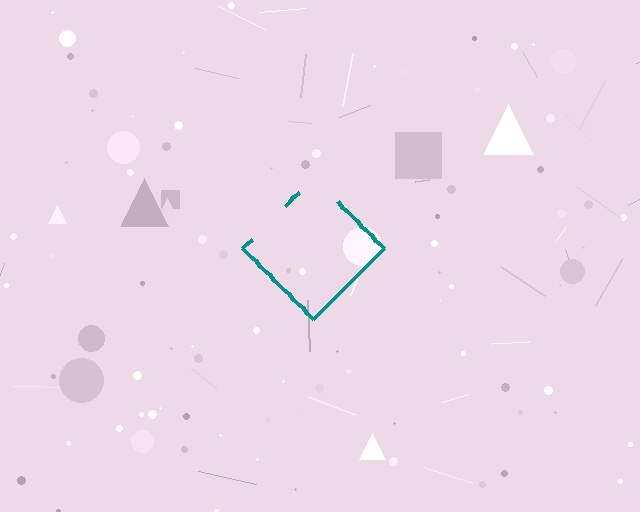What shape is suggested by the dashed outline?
The dashed outline suggests a diamond.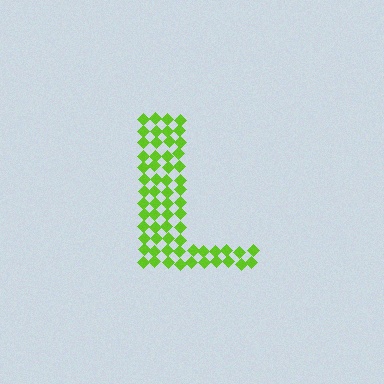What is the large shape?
The large shape is the letter L.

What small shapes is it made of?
It is made of small diamonds.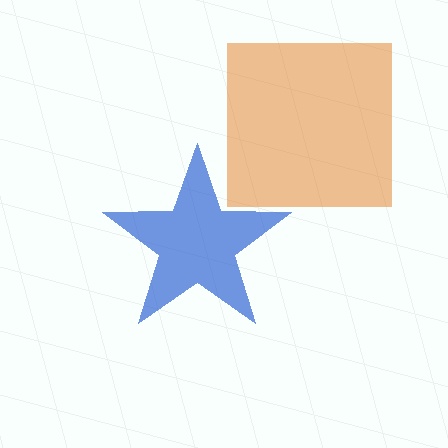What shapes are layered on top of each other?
The layered shapes are: a blue star, an orange square.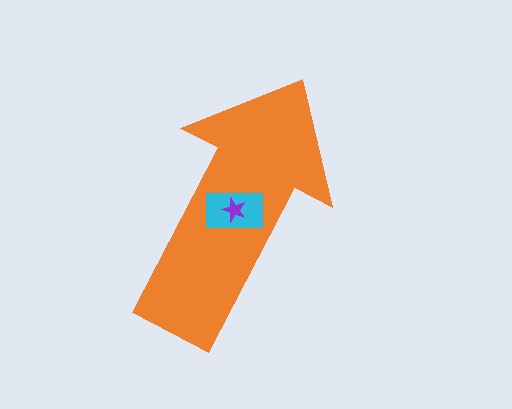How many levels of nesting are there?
3.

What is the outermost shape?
The orange arrow.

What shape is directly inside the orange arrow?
The cyan rectangle.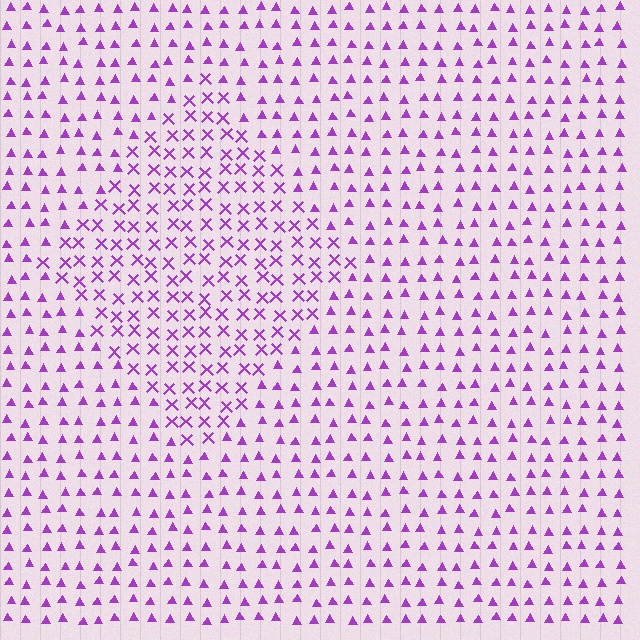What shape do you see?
I see a diamond.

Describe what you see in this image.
The image is filled with small purple elements arranged in a uniform grid. A diamond-shaped region contains X marks, while the surrounding area contains triangles. The boundary is defined purely by the change in element shape.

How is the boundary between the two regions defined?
The boundary is defined by a change in element shape: X marks inside vs. triangles outside. All elements share the same color and spacing.